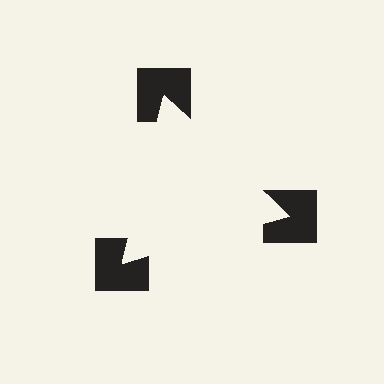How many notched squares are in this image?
There are 3 — one at each vertex of the illusory triangle.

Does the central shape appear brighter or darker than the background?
It typically appears slightly brighter than the background, even though no actual brightness change is drawn.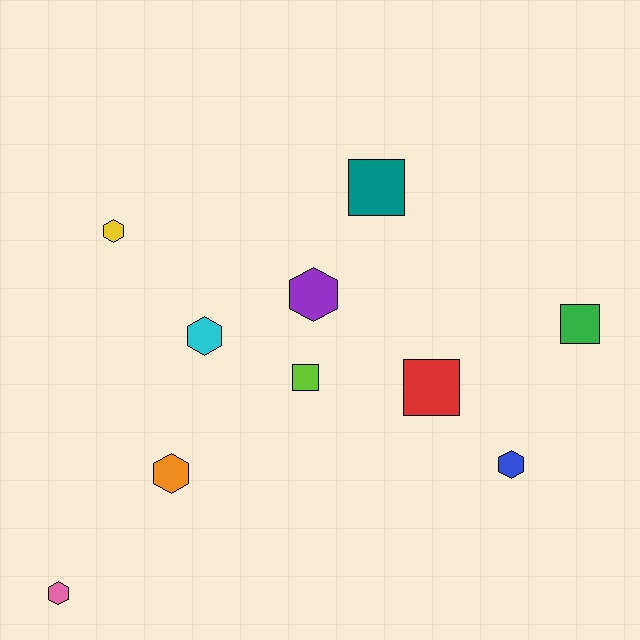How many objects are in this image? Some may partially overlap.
There are 10 objects.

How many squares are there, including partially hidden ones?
There are 4 squares.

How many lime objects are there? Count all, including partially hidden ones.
There is 1 lime object.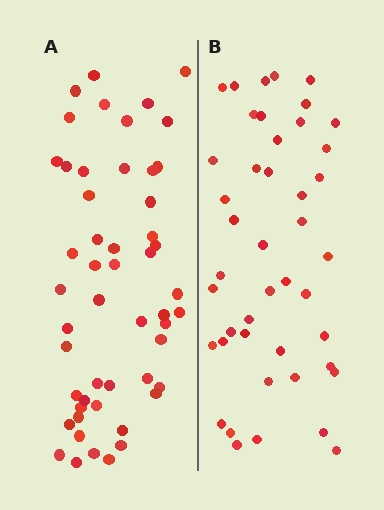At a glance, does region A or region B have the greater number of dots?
Region A (the left region) has more dots.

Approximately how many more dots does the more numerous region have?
Region A has roughly 8 or so more dots than region B.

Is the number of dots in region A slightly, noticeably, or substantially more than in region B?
Region A has only slightly more — the two regions are fairly close. The ratio is roughly 1.2 to 1.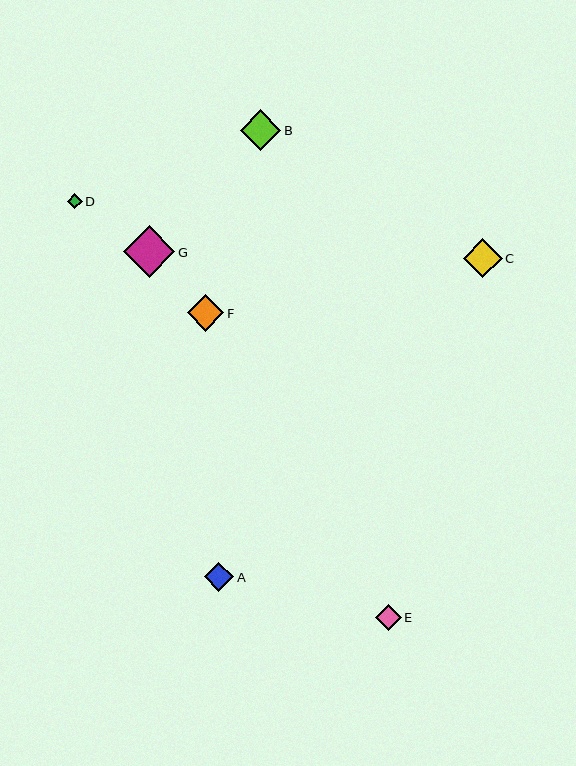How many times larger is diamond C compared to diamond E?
Diamond C is approximately 1.5 times the size of diamond E.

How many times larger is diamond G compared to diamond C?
Diamond G is approximately 1.3 times the size of diamond C.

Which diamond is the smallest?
Diamond D is the smallest with a size of approximately 15 pixels.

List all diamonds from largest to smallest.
From largest to smallest: G, B, C, F, A, E, D.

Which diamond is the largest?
Diamond G is the largest with a size of approximately 52 pixels.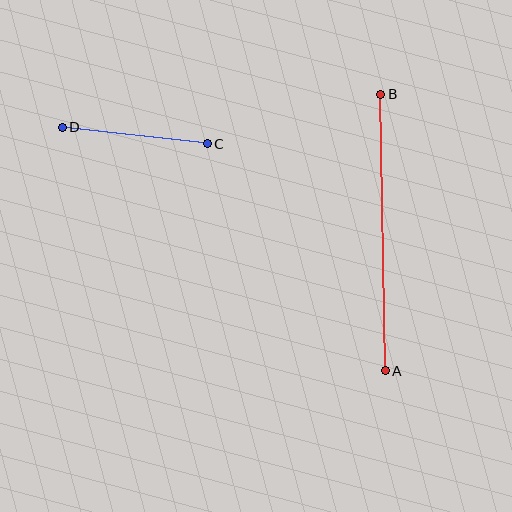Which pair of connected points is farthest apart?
Points A and B are farthest apart.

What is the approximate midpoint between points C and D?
The midpoint is at approximately (135, 135) pixels.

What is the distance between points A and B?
The distance is approximately 276 pixels.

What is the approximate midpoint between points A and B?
The midpoint is at approximately (383, 233) pixels.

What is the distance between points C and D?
The distance is approximately 146 pixels.